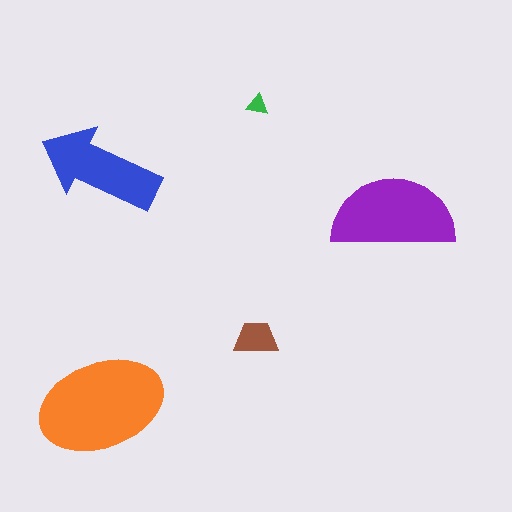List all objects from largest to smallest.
The orange ellipse, the purple semicircle, the blue arrow, the brown trapezoid, the green triangle.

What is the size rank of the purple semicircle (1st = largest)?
2nd.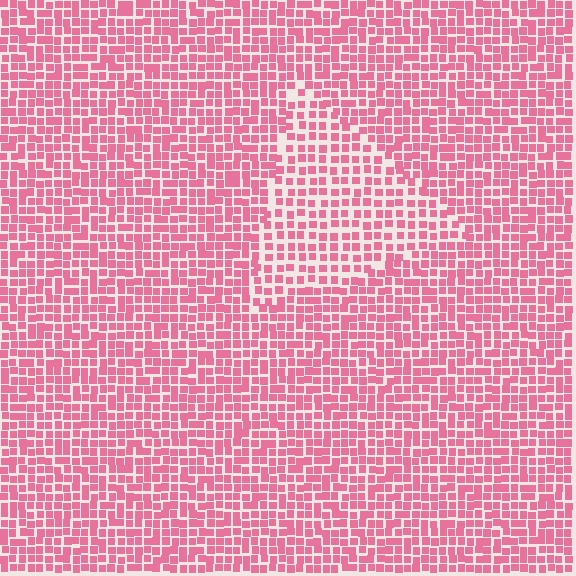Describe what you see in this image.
The image contains small pink elements arranged at two different densities. A triangle-shaped region is visible where the elements are less densely packed than the surrounding area.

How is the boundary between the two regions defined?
The boundary is defined by a change in element density (approximately 1.5x ratio). All elements are the same color, size, and shape.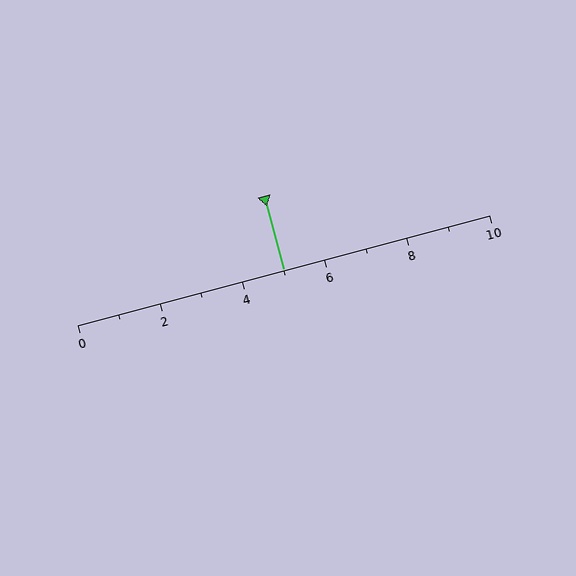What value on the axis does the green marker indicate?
The marker indicates approximately 5.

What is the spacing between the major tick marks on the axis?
The major ticks are spaced 2 apart.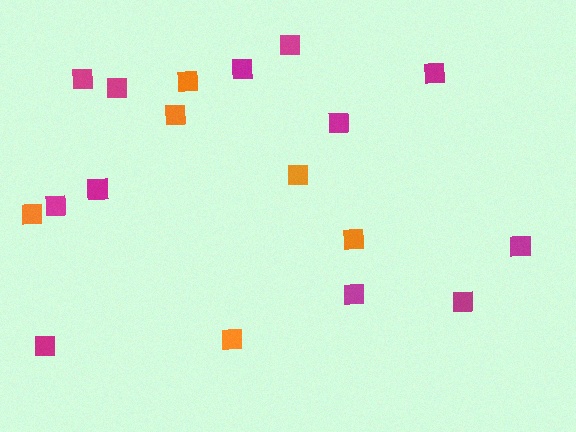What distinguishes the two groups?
There are 2 groups: one group of orange squares (6) and one group of magenta squares (12).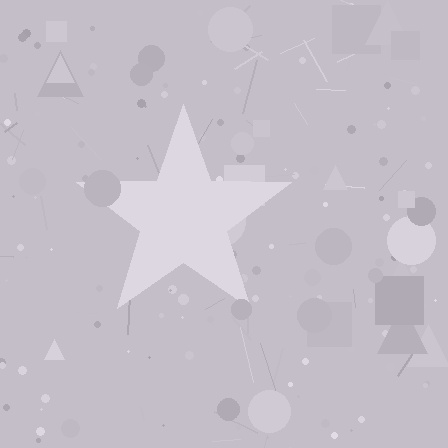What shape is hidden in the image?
A star is hidden in the image.